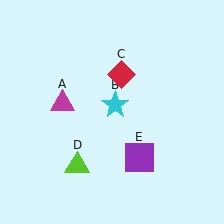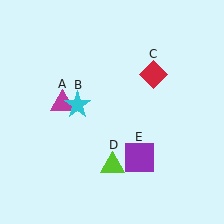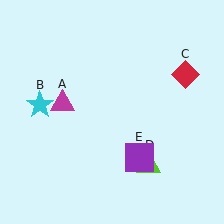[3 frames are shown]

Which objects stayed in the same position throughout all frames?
Magenta triangle (object A) and purple square (object E) remained stationary.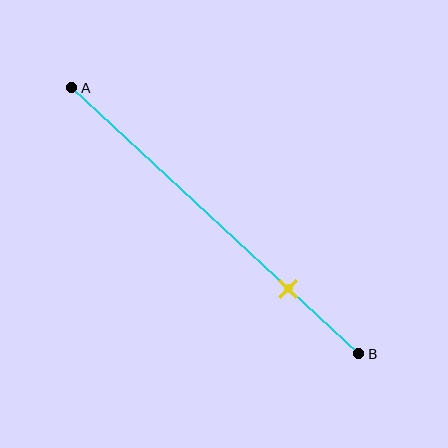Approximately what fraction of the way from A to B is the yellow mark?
The yellow mark is approximately 75% of the way from A to B.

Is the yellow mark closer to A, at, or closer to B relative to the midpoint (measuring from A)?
The yellow mark is closer to point B than the midpoint of segment AB.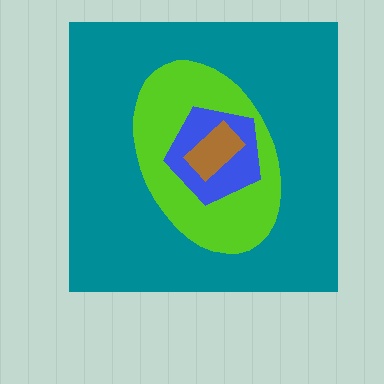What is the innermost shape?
The brown rectangle.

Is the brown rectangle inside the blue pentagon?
Yes.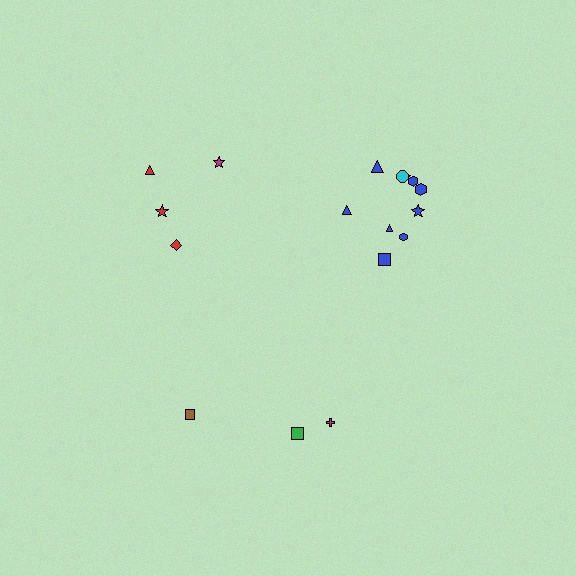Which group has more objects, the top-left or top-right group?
The top-right group.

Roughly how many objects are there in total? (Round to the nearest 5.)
Roughly 15 objects in total.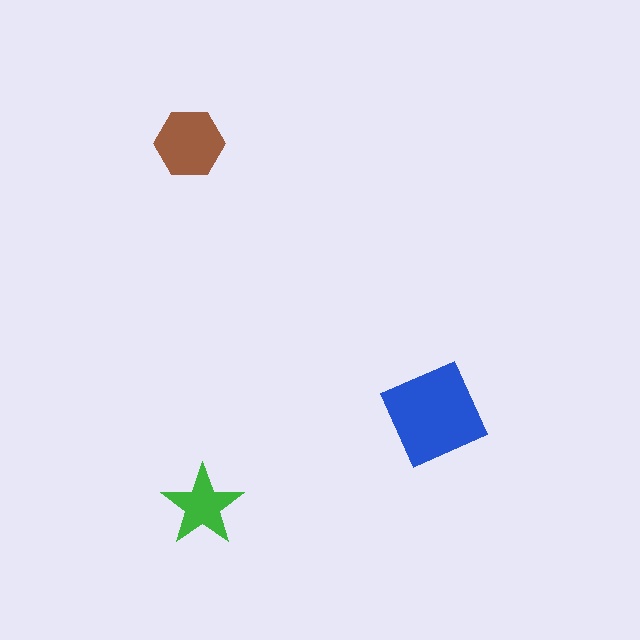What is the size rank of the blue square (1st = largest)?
1st.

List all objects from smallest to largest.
The green star, the brown hexagon, the blue square.